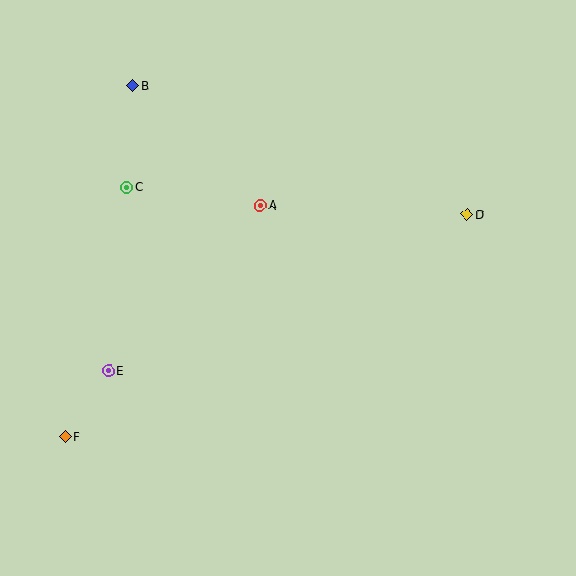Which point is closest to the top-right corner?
Point D is closest to the top-right corner.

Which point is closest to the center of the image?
Point A at (260, 205) is closest to the center.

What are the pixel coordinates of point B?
Point B is at (133, 86).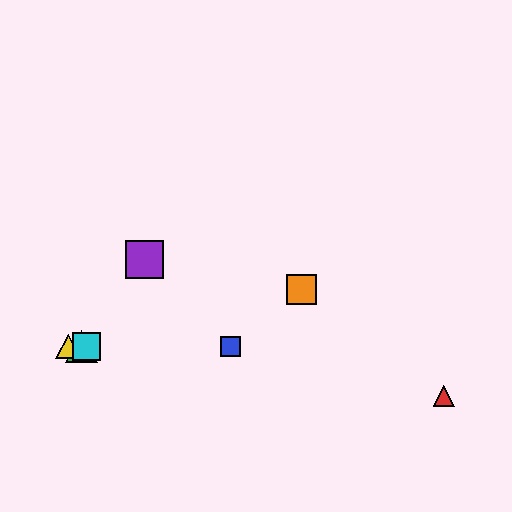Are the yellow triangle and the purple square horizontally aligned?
No, the yellow triangle is at y≈347 and the purple square is at y≈259.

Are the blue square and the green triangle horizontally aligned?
Yes, both are at y≈347.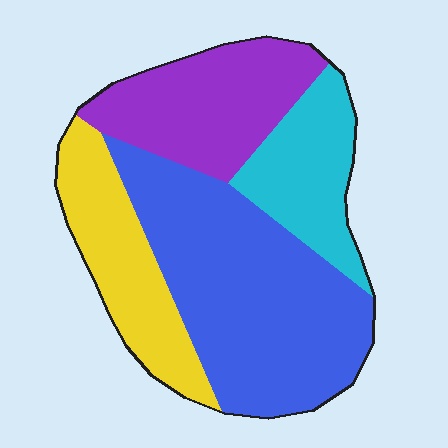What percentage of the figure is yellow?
Yellow takes up about one fifth (1/5) of the figure.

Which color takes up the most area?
Blue, at roughly 40%.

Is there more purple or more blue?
Blue.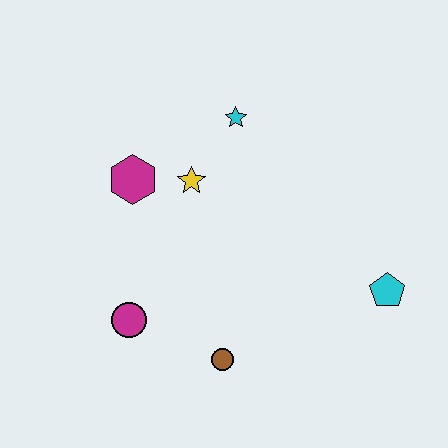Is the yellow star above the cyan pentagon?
Yes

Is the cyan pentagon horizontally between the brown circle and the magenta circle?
No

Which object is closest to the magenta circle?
The brown circle is closest to the magenta circle.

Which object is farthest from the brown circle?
The cyan star is farthest from the brown circle.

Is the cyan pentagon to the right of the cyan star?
Yes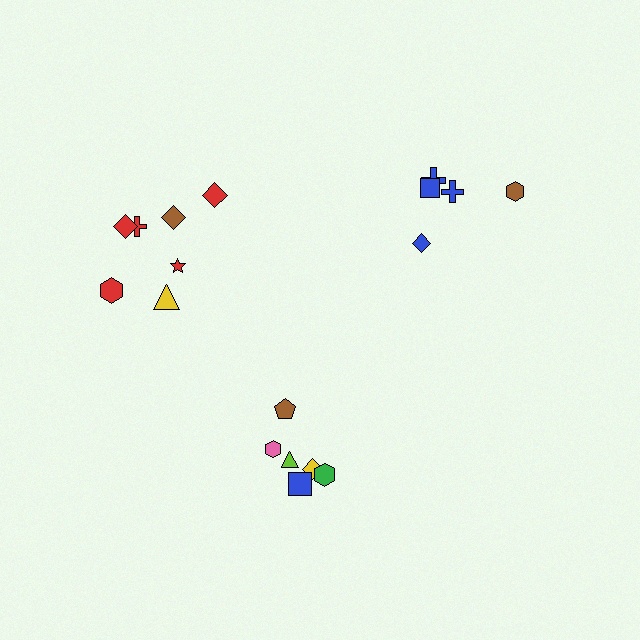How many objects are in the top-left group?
There are 7 objects.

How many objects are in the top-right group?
There are 5 objects.